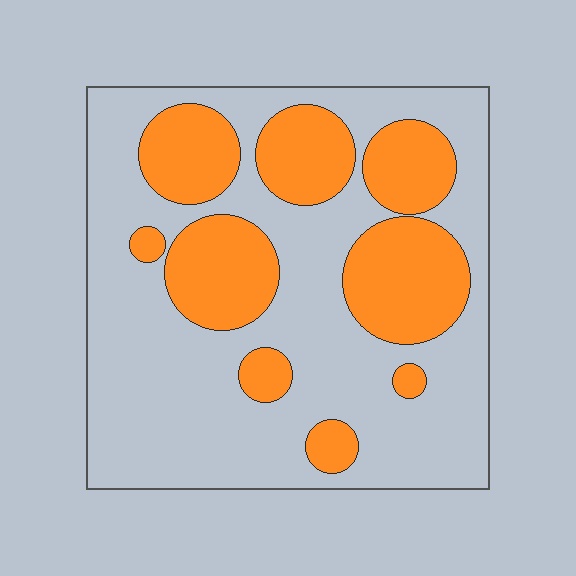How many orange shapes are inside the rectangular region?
9.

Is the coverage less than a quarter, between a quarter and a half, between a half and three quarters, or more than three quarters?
Between a quarter and a half.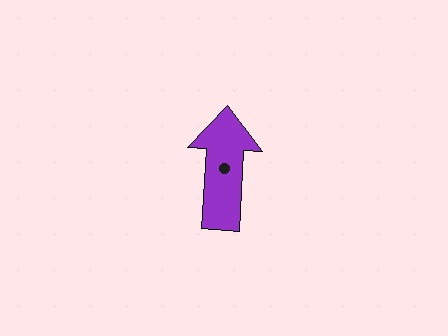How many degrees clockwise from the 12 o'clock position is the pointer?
Approximately 3 degrees.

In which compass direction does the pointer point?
North.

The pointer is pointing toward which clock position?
Roughly 12 o'clock.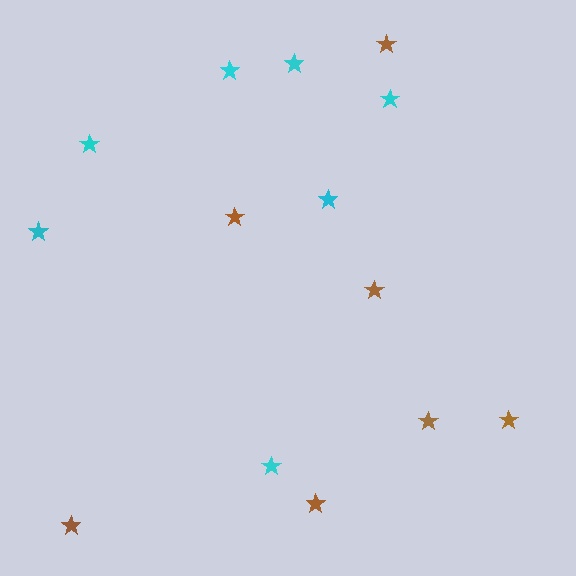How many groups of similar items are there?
There are 2 groups: one group of cyan stars (7) and one group of brown stars (7).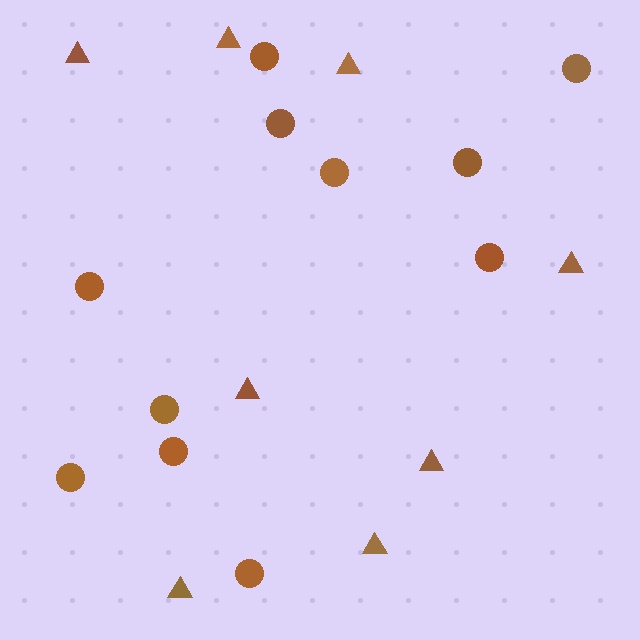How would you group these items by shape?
There are 2 groups: one group of circles (11) and one group of triangles (8).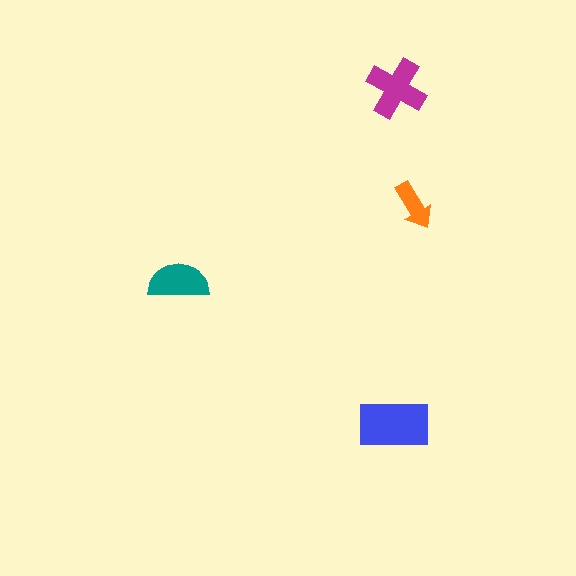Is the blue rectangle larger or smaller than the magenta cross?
Larger.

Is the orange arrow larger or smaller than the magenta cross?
Smaller.